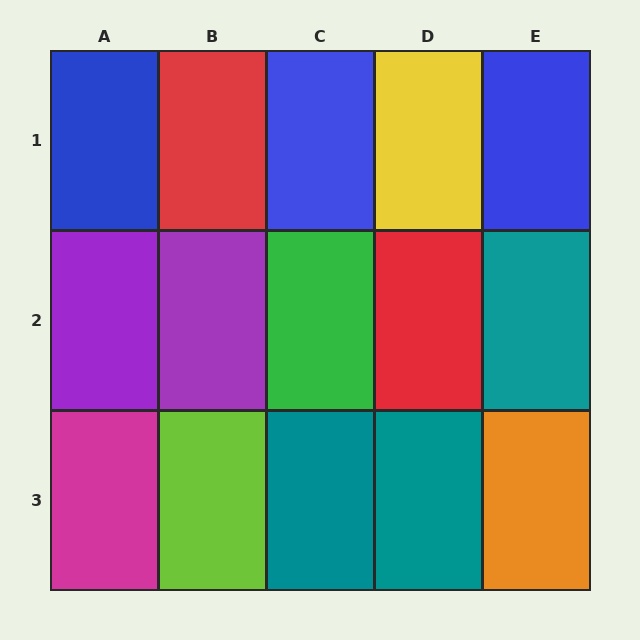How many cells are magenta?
1 cell is magenta.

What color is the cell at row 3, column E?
Orange.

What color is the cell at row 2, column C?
Green.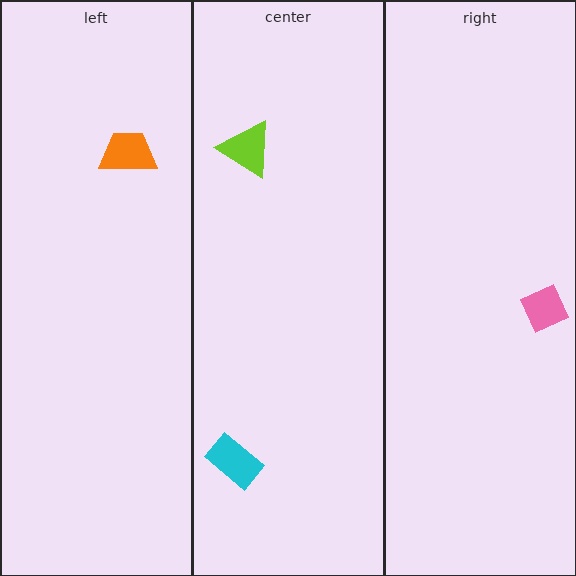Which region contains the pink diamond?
The right region.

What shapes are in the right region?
The pink diamond.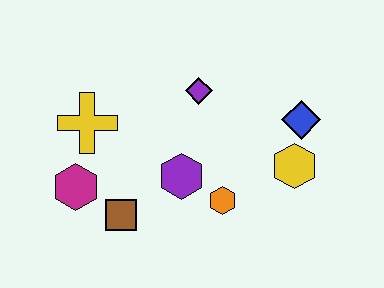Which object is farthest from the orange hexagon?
The yellow cross is farthest from the orange hexagon.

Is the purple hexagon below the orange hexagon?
No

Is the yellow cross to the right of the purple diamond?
No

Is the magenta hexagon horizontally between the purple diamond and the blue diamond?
No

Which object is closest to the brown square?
The magenta hexagon is closest to the brown square.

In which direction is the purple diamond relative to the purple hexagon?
The purple diamond is above the purple hexagon.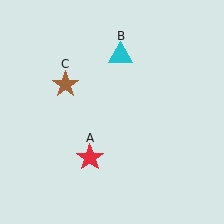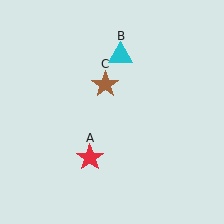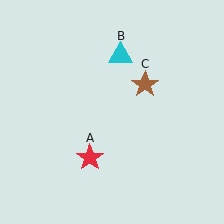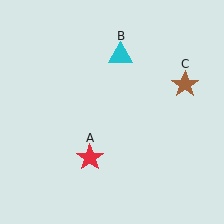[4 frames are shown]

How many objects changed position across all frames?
1 object changed position: brown star (object C).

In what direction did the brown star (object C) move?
The brown star (object C) moved right.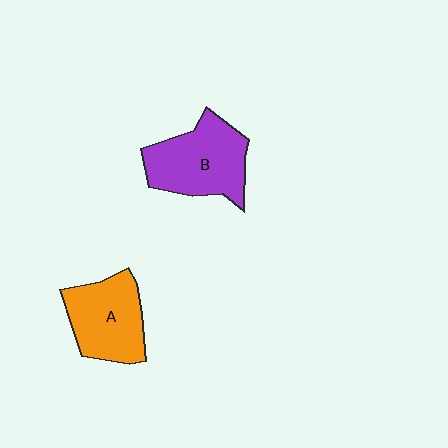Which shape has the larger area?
Shape B (purple).